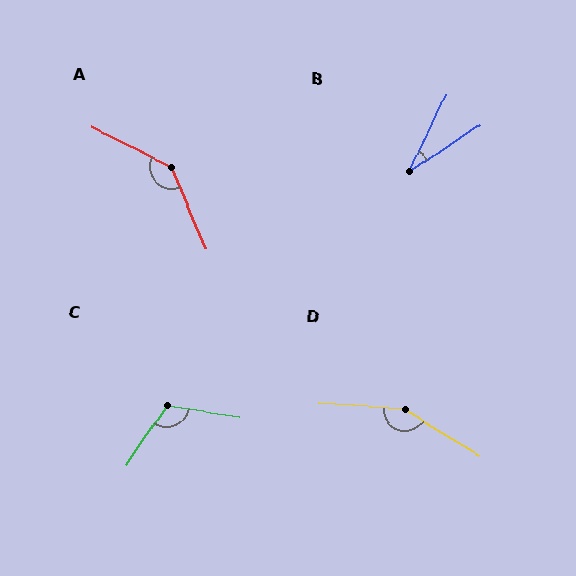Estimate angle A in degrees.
Approximately 139 degrees.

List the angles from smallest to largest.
B (31°), C (115°), A (139°), D (152°).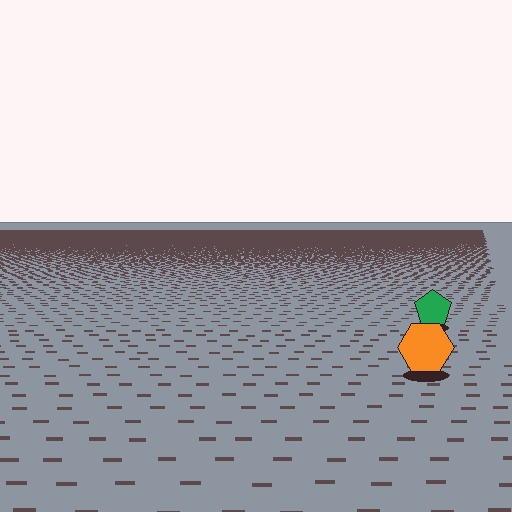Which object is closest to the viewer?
The orange hexagon is closest. The texture marks near it are larger and more spread out.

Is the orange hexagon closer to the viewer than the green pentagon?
Yes. The orange hexagon is closer — you can tell from the texture gradient: the ground texture is coarser near it.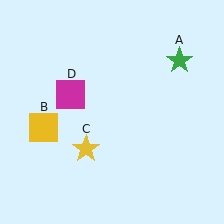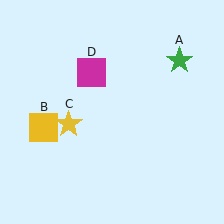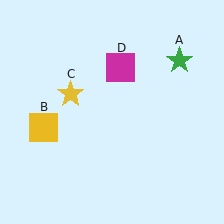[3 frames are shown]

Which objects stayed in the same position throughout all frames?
Green star (object A) and yellow square (object B) remained stationary.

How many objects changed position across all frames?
2 objects changed position: yellow star (object C), magenta square (object D).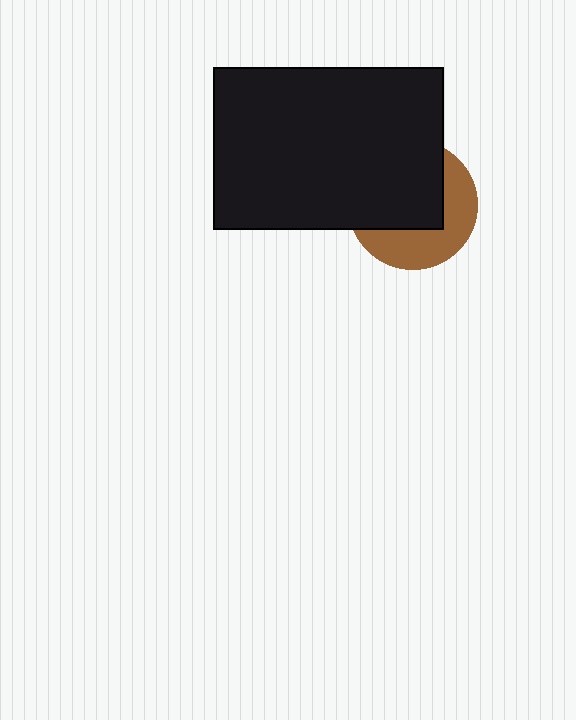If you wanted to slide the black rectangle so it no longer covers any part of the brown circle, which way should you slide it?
Slide it toward the upper-left — that is the most direct way to separate the two shapes.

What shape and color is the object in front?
The object in front is a black rectangle.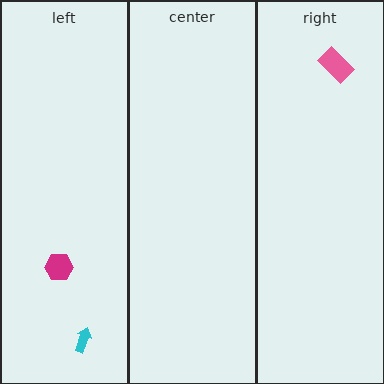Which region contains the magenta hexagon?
The left region.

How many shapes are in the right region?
1.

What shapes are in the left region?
The cyan arrow, the magenta hexagon.